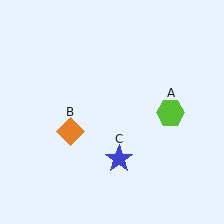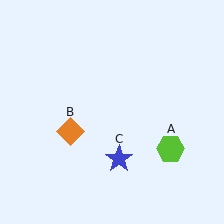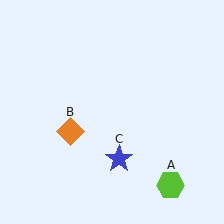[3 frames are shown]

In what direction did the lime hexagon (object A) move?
The lime hexagon (object A) moved down.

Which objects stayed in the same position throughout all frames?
Orange diamond (object B) and blue star (object C) remained stationary.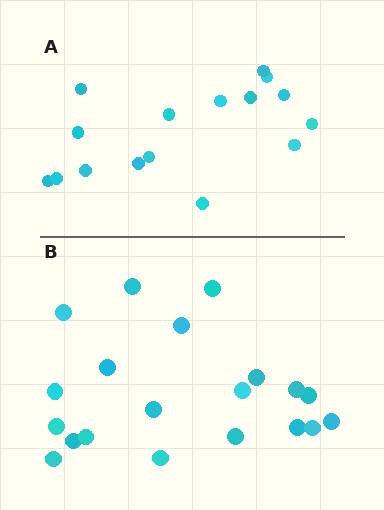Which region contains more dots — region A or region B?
Region B (the bottom region) has more dots.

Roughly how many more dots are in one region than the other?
Region B has about 4 more dots than region A.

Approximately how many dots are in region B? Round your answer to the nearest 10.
About 20 dots.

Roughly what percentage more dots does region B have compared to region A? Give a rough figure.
About 25% more.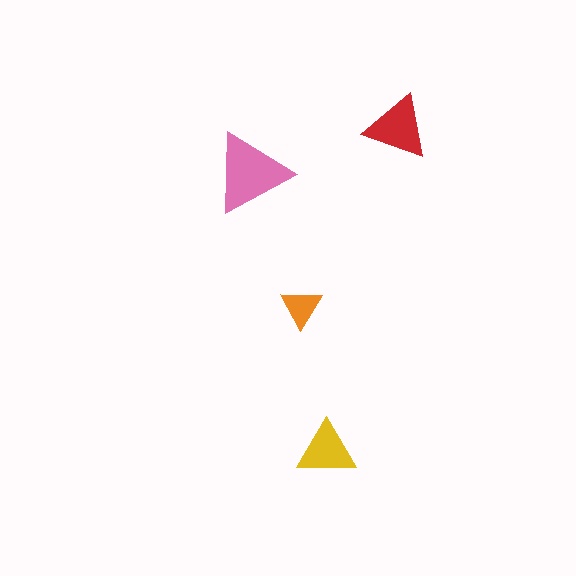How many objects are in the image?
There are 4 objects in the image.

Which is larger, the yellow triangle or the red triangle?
The red one.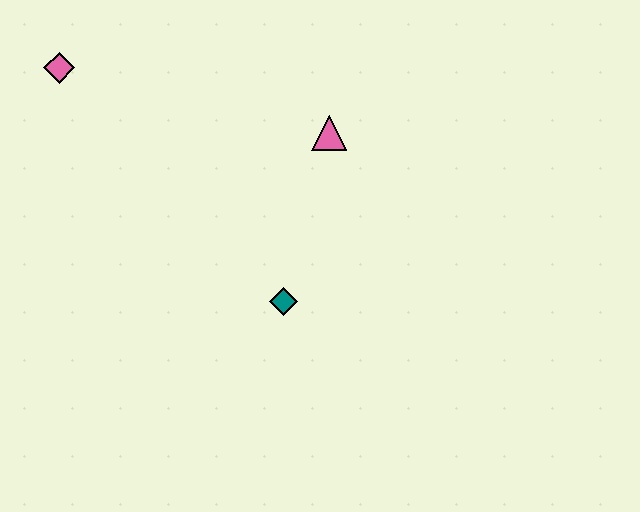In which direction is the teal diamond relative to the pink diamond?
The teal diamond is below the pink diamond.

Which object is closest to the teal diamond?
The pink triangle is closest to the teal diamond.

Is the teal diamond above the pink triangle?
No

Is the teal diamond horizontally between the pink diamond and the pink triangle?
Yes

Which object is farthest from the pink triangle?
The pink diamond is farthest from the pink triangle.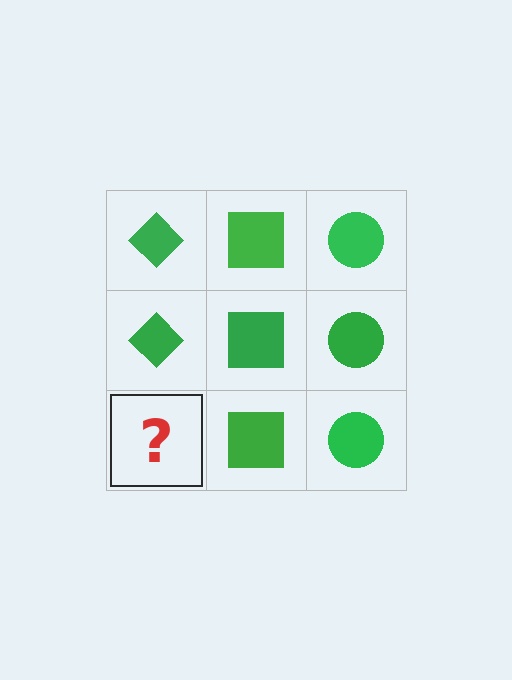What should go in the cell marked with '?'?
The missing cell should contain a green diamond.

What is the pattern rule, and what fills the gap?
The rule is that each column has a consistent shape. The gap should be filled with a green diamond.